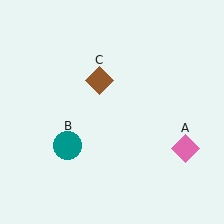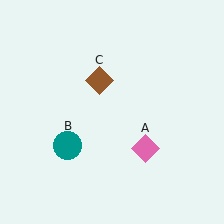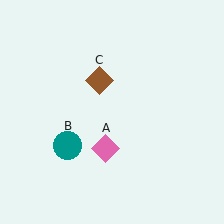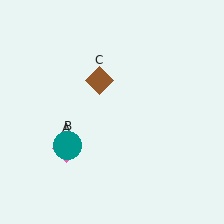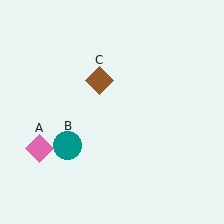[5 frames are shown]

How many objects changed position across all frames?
1 object changed position: pink diamond (object A).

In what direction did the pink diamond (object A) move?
The pink diamond (object A) moved left.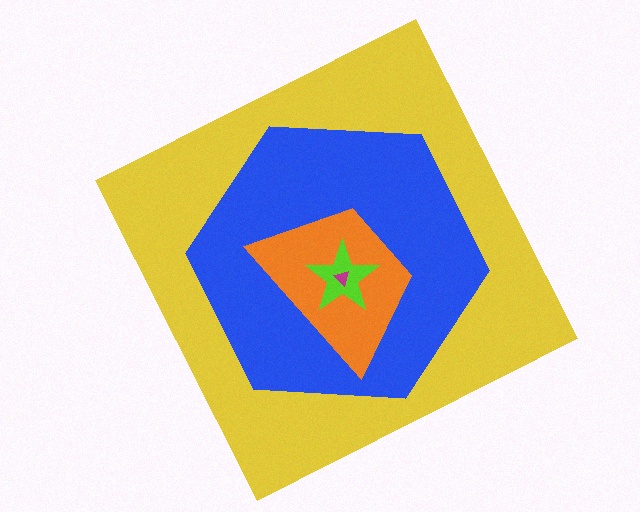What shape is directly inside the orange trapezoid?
The lime star.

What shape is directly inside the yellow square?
The blue hexagon.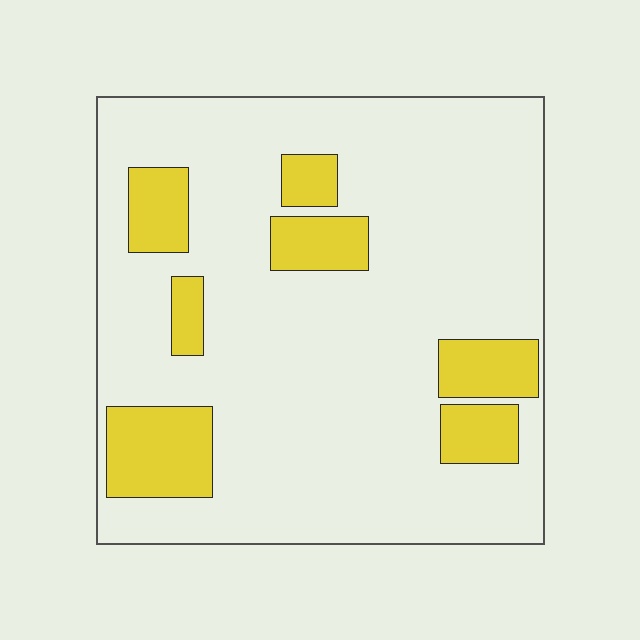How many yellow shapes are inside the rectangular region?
7.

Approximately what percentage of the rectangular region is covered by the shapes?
Approximately 20%.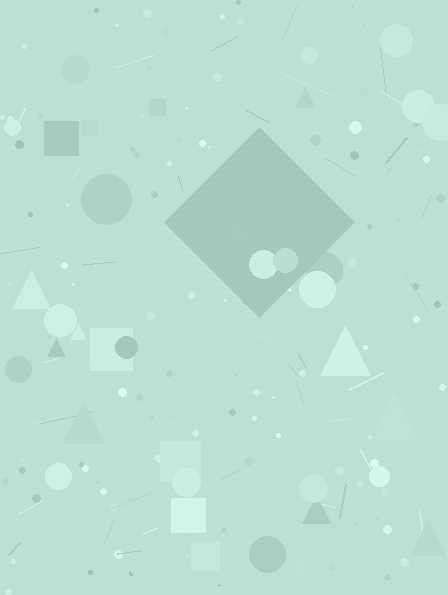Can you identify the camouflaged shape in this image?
The camouflaged shape is a diamond.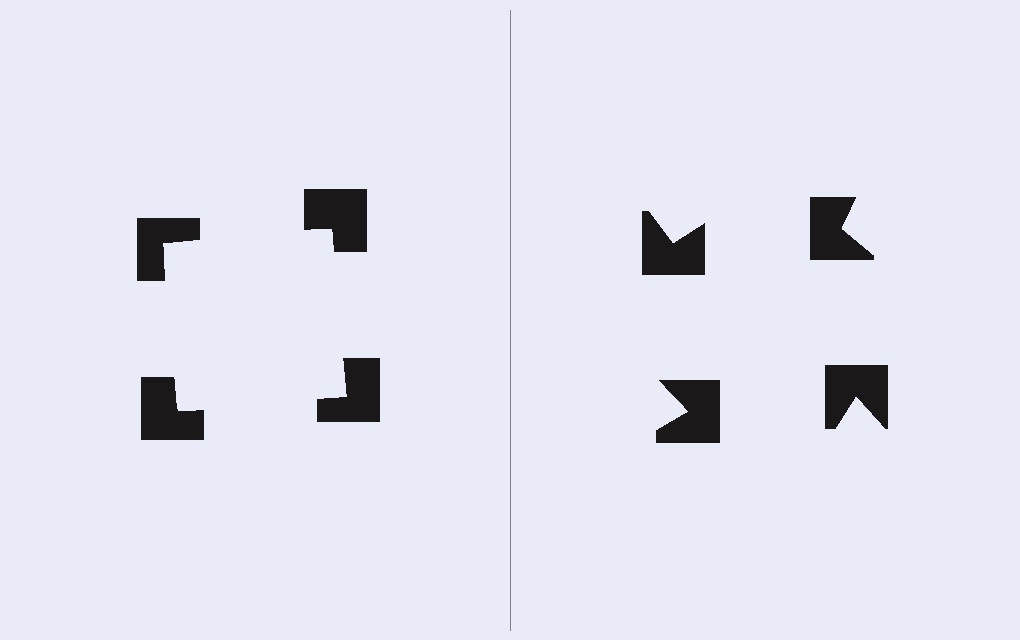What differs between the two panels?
The notched squares are positioned identically on both sides; only the wedge orientations differ. On the left they align to a square; on the right they are misaligned.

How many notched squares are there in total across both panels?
8 — 4 on each side.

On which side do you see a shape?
An illusory square appears on the left side. On the right side the wedge cuts are rotated, so no coherent shape forms.